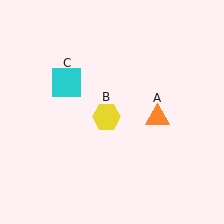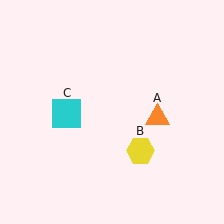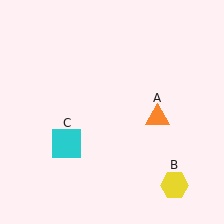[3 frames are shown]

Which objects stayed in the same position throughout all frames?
Orange triangle (object A) remained stationary.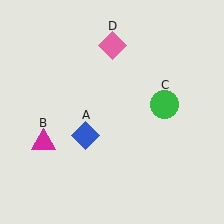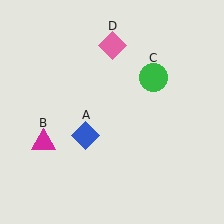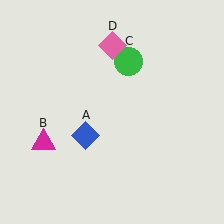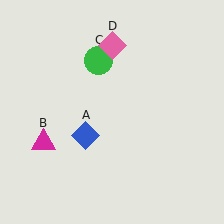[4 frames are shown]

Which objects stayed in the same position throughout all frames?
Blue diamond (object A) and magenta triangle (object B) and pink diamond (object D) remained stationary.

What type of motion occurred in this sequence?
The green circle (object C) rotated counterclockwise around the center of the scene.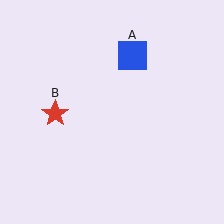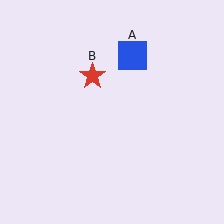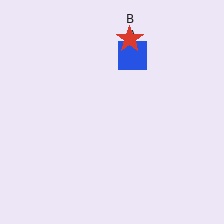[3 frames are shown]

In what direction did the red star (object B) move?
The red star (object B) moved up and to the right.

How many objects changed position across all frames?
1 object changed position: red star (object B).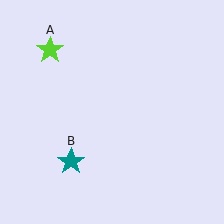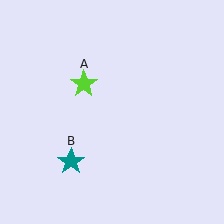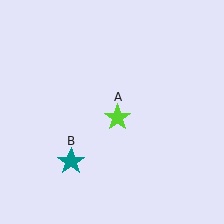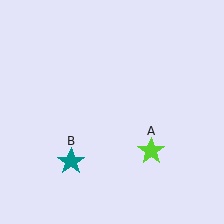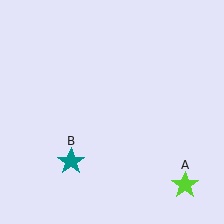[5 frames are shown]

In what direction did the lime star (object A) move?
The lime star (object A) moved down and to the right.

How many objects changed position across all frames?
1 object changed position: lime star (object A).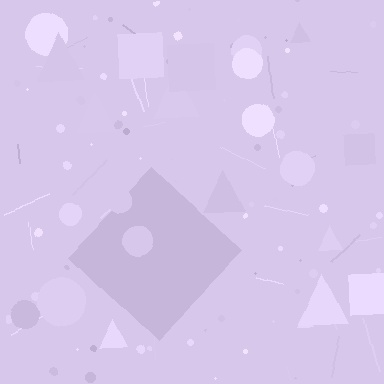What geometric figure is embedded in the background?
A diamond is embedded in the background.